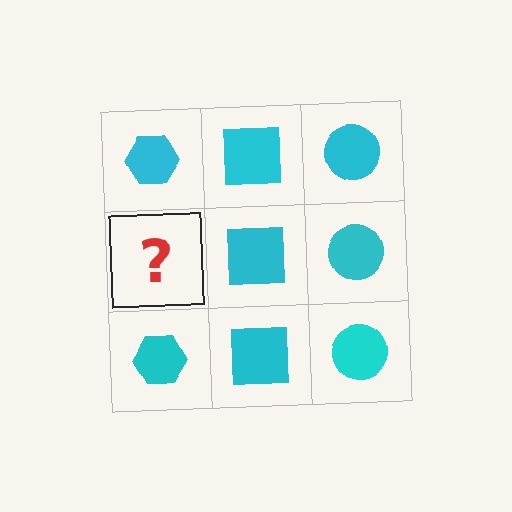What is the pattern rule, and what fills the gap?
The rule is that each column has a consistent shape. The gap should be filled with a cyan hexagon.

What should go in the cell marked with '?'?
The missing cell should contain a cyan hexagon.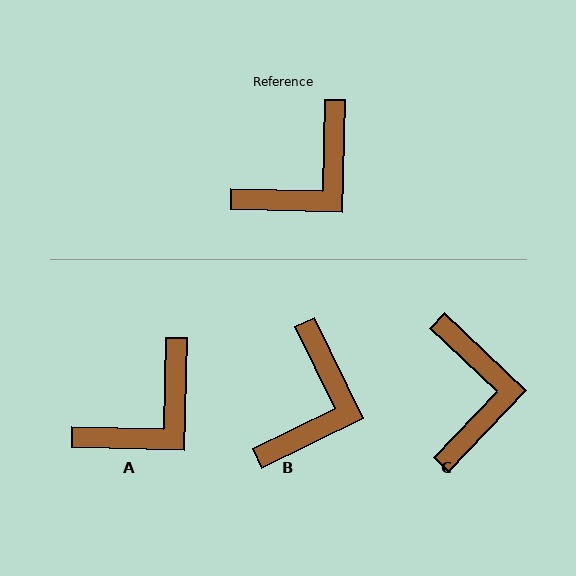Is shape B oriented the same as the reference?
No, it is off by about 27 degrees.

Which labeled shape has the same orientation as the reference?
A.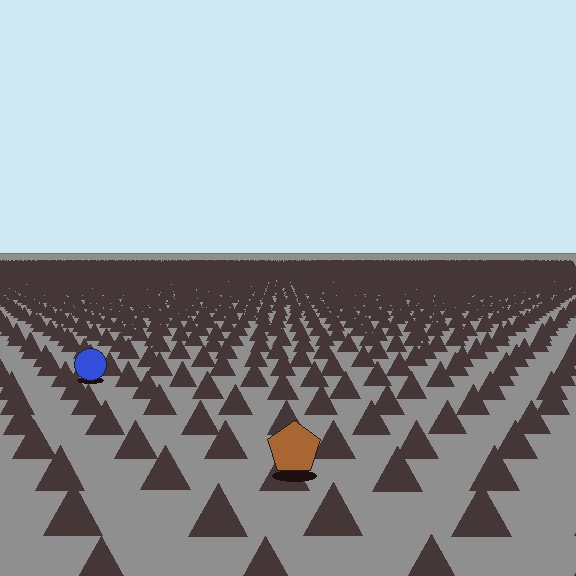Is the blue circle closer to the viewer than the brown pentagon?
No. The brown pentagon is closer — you can tell from the texture gradient: the ground texture is coarser near it.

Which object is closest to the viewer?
The brown pentagon is closest. The texture marks near it are larger and more spread out.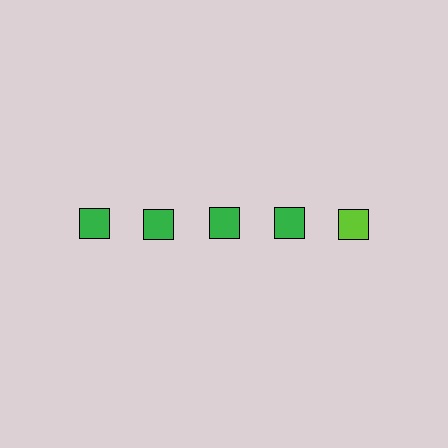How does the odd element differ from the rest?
It has a different color: lime instead of green.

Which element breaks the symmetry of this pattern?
The lime square in the top row, rightmost column breaks the symmetry. All other shapes are green squares.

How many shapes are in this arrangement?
There are 5 shapes arranged in a grid pattern.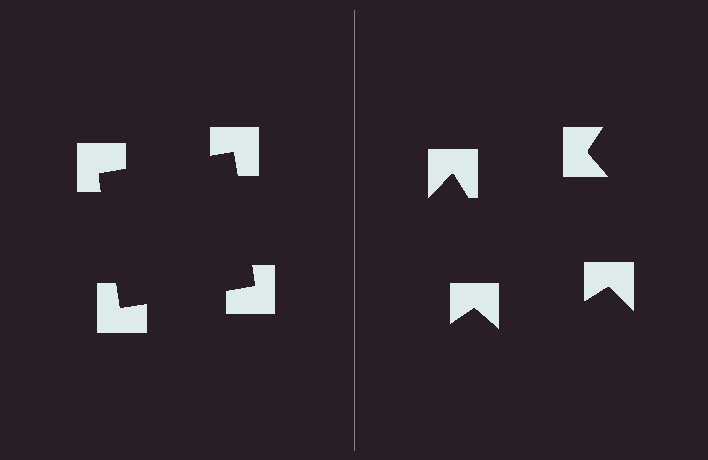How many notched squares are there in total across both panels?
8 — 4 on each side.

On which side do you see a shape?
An illusory square appears on the left side. On the right side the wedge cuts are rotated, so no coherent shape forms.